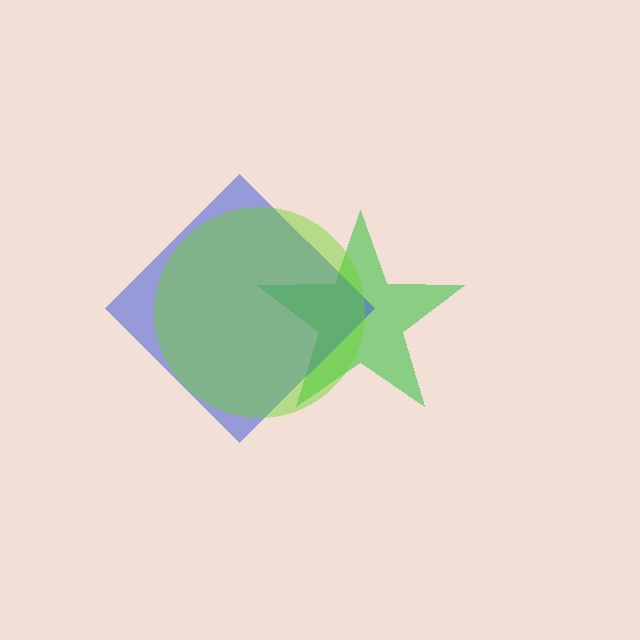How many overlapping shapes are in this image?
There are 3 overlapping shapes in the image.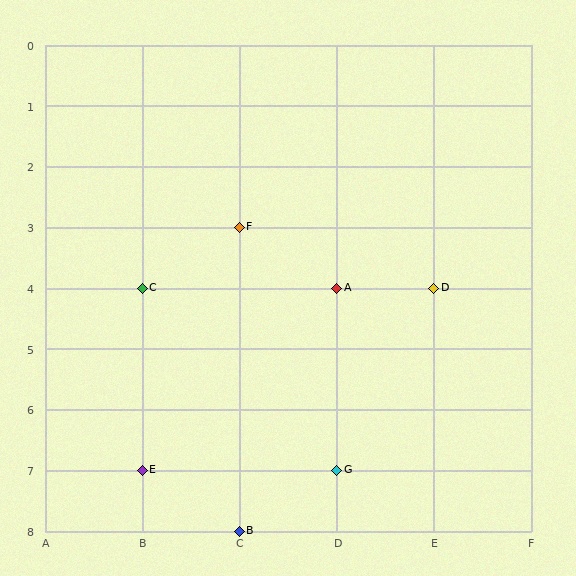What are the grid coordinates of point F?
Point F is at grid coordinates (C, 3).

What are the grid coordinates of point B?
Point B is at grid coordinates (C, 8).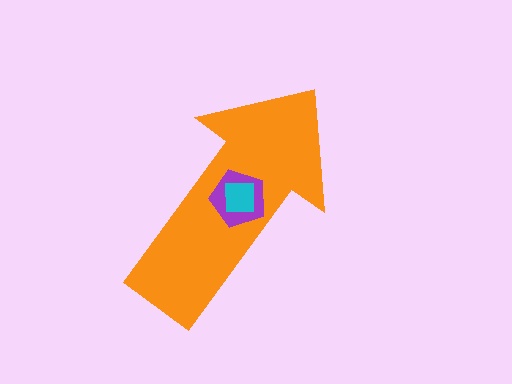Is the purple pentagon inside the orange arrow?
Yes.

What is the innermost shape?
The cyan square.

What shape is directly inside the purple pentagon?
The cyan square.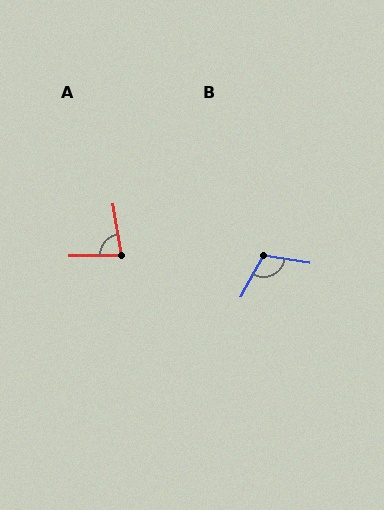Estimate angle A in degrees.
Approximately 81 degrees.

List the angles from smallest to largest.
A (81°), B (109°).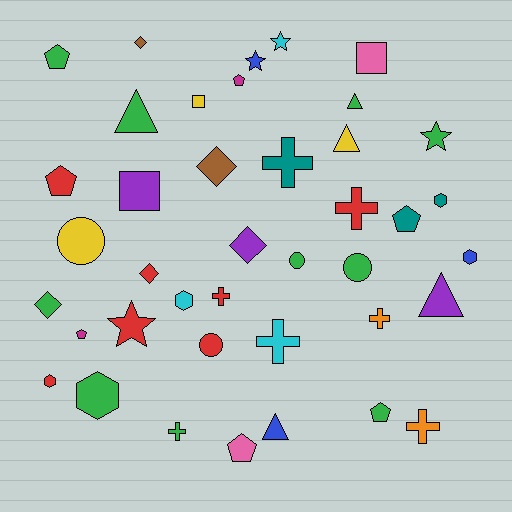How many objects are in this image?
There are 40 objects.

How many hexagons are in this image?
There are 5 hexagons.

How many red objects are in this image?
There are 7 red objects.